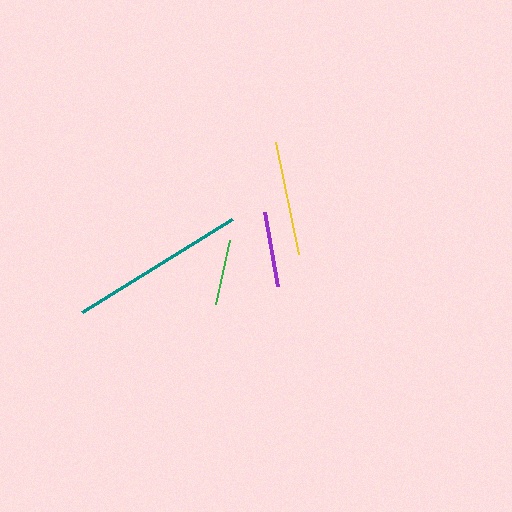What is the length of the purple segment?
The purple segment is approximately 75 pixels long.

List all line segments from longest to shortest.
From longest to shortest: teal, yellow, purple, green.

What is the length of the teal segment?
The teal segment is approximately 176 pixels long.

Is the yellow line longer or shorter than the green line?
The yellow line is longer than the green line.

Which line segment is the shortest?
The green line is the shortest at approximately 65 pixels.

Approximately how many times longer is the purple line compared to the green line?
The purple line is approximately 1.2 times the length of the green line.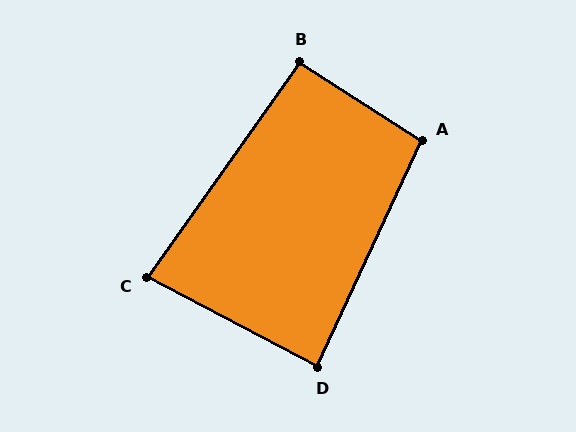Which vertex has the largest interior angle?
A, at approximately 98 degrees.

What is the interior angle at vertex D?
Approximately 87 degrees (approximately right).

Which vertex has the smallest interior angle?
C, at approximately 82 degrees.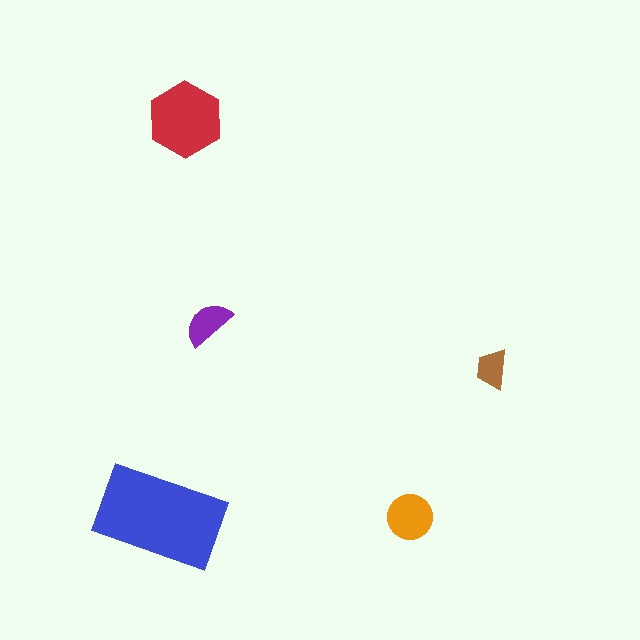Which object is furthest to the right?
The brown trapezoid is rightmost.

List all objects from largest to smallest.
The blue rectangle, the red hexagon, the orange circle, the purple semicircle, the brown trapezoid.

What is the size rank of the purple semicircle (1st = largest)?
4th.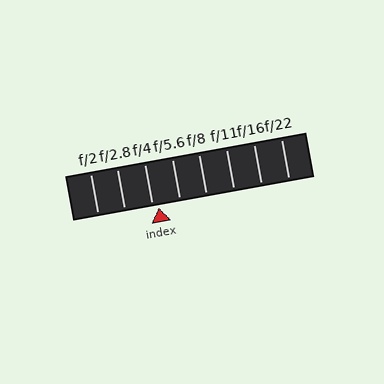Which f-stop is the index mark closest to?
The index mark is closest to f/4.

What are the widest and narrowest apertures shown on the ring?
The widest aperture shown is f/2 and the narrowest is f/22.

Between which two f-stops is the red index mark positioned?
The index mark is between f/4 and f/5.6.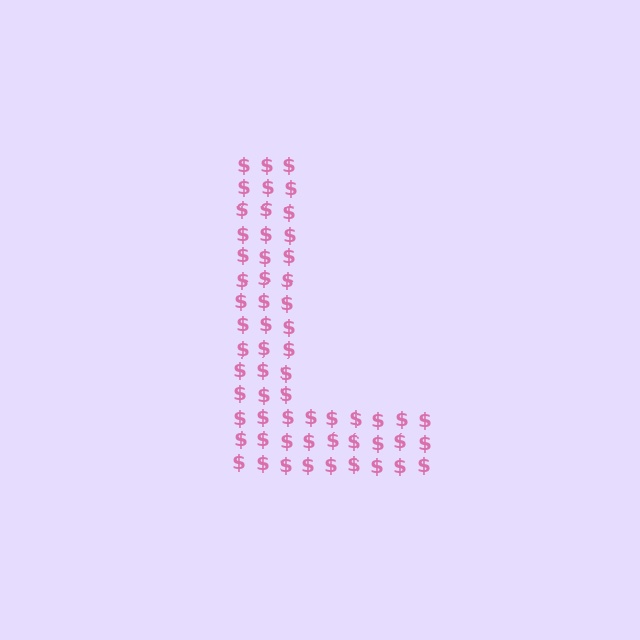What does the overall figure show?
The overall figure shows the letter L.